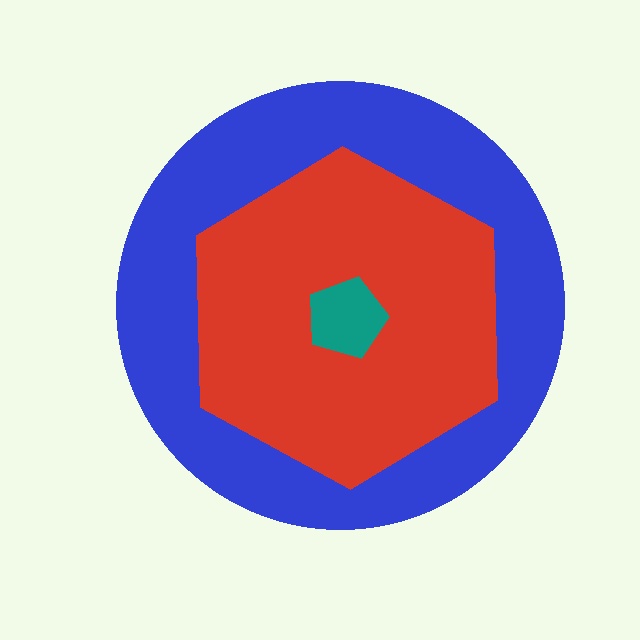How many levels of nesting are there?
3.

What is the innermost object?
The teal pentagon.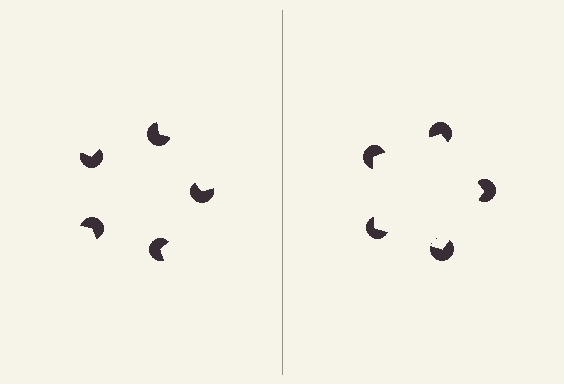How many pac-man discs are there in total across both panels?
10 — 5 on each side.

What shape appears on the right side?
An illusory pentagon.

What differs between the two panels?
The pac-man discs are positioned identically on both sides; only the wedge orientations differ. On the right they align to a pentagon; on the left they are misaligned.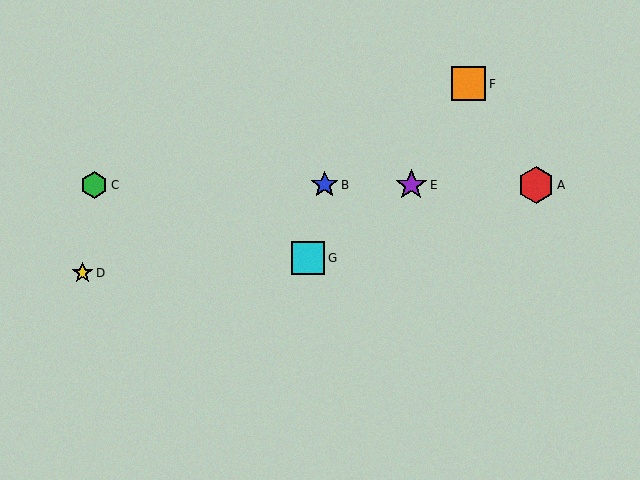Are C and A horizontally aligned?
Yes, both are at y≈185.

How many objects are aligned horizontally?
4 objects (A, B, C, E) are aligned horizontally.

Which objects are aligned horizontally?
Objects A, B, C, E are aligned horizontally.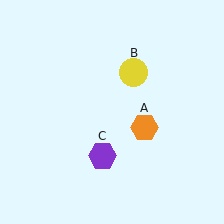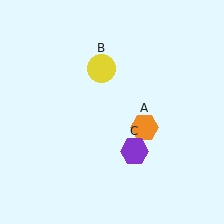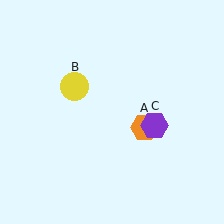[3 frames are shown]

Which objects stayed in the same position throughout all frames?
Orange hexagon (object A) remained stationary.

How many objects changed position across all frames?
2 objects changed position: yellow circle (object B), purple hexagon (object C).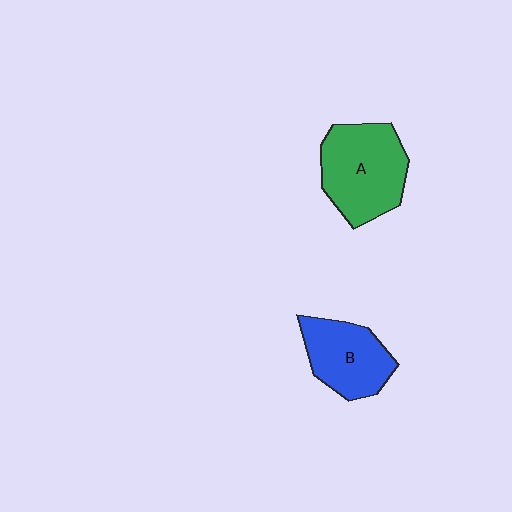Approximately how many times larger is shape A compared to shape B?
Approximately 1.3 times.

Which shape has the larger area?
Shape A (green).